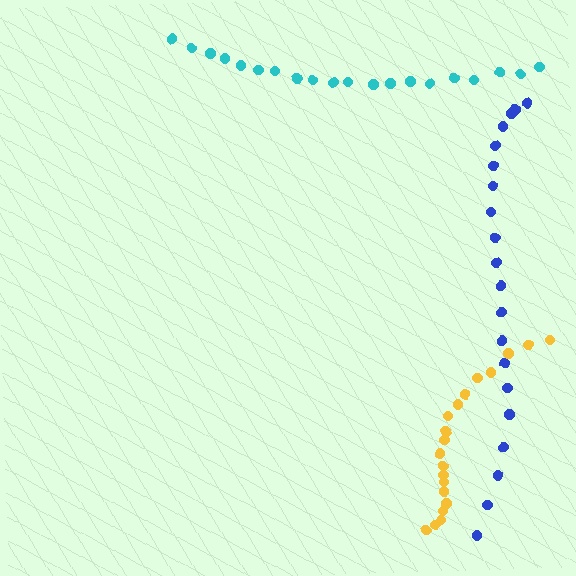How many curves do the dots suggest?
There are 3 distinct paths.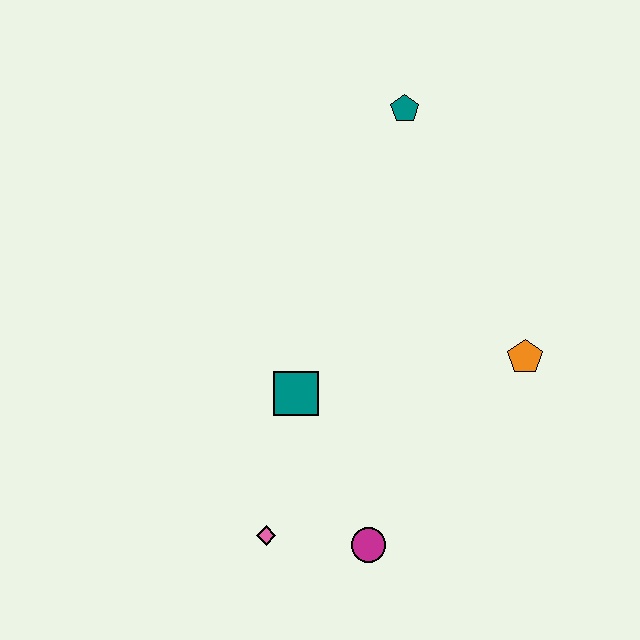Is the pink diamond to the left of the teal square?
Yes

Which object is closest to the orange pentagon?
The teal square is closest to the orange pentagon.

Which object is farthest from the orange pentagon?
The pink diamond is farthest from the orange pentagon.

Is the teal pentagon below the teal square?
No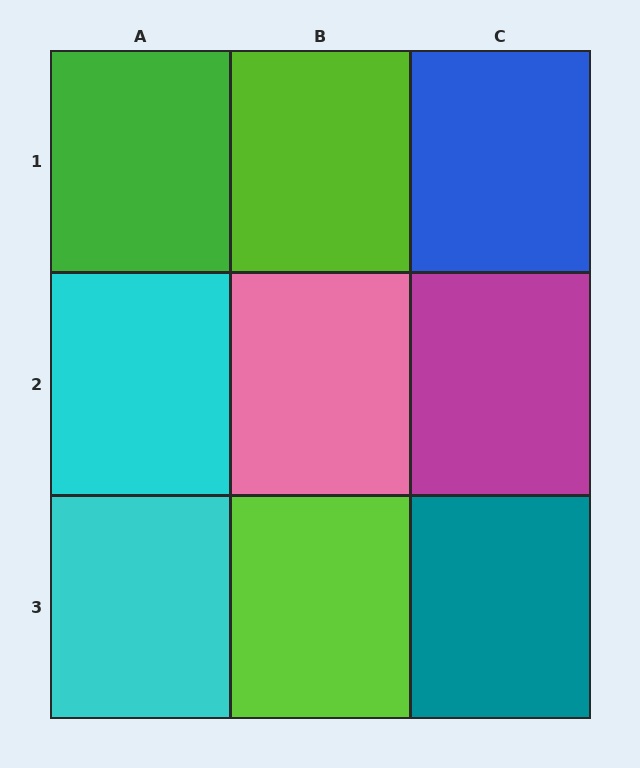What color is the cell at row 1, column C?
Blue.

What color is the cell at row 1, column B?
Lime.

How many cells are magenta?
1 cell is magenta.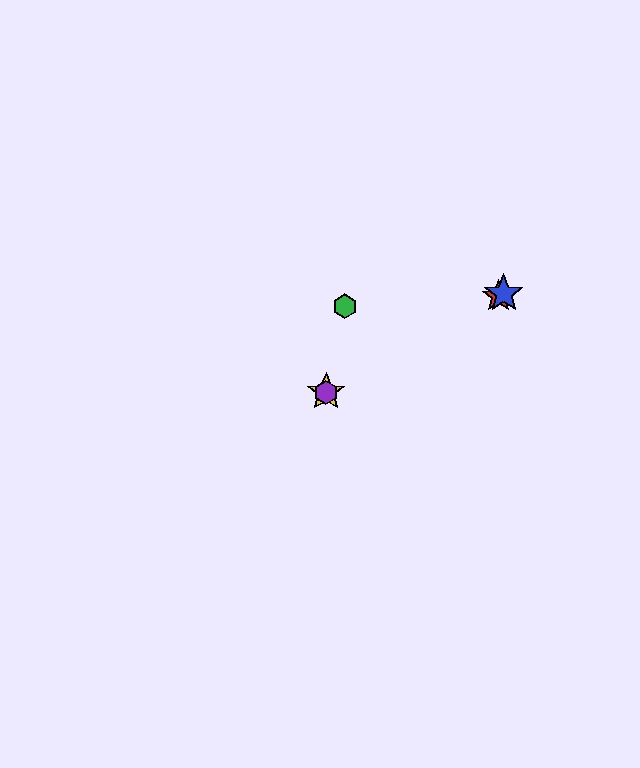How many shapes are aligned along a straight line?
4 shapes (the red star, the blue star, the yellow star, the purple hexagon) are aligned along a straight line.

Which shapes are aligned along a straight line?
The red star, the blue star, the yellow star, the purple hexagon are aligned along a straight line.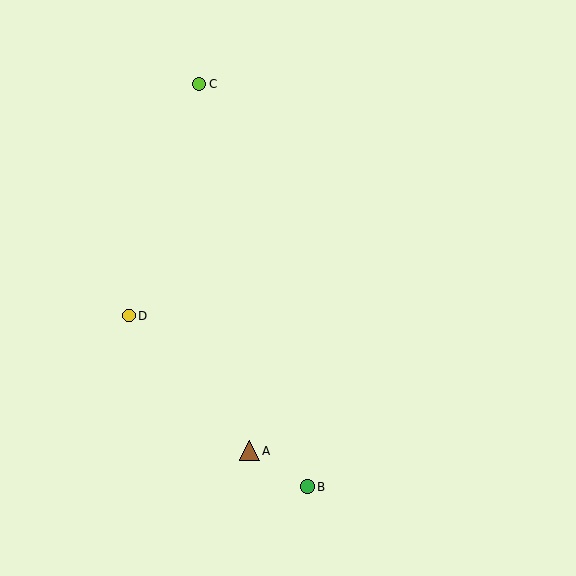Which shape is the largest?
The brown triangle (labeled A) is the largest.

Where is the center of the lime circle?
The center of the lime circle is at (199, 84).